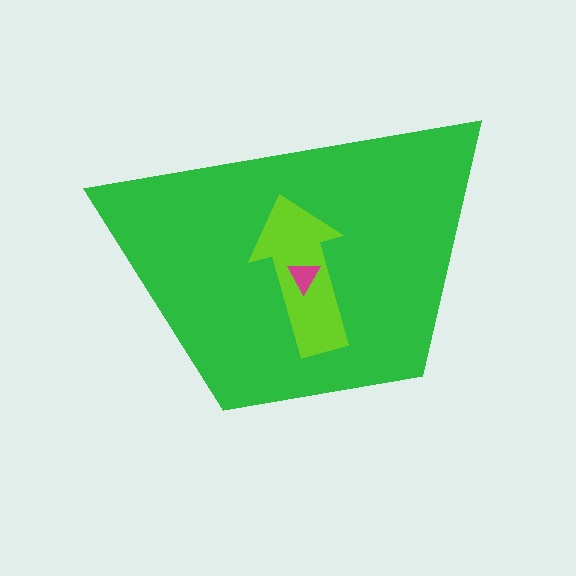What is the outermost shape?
The green trapezoid.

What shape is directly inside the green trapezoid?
The lime arrow.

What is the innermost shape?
The magenta triangle.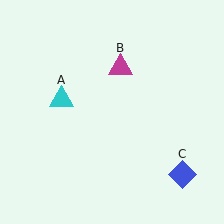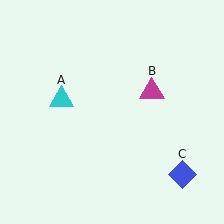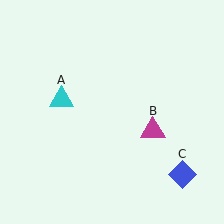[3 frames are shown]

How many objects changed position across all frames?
1 object changed position: magenta triangle (object B).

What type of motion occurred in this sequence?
The magenta triangle (object B) rotated clockwise around the center of the scene.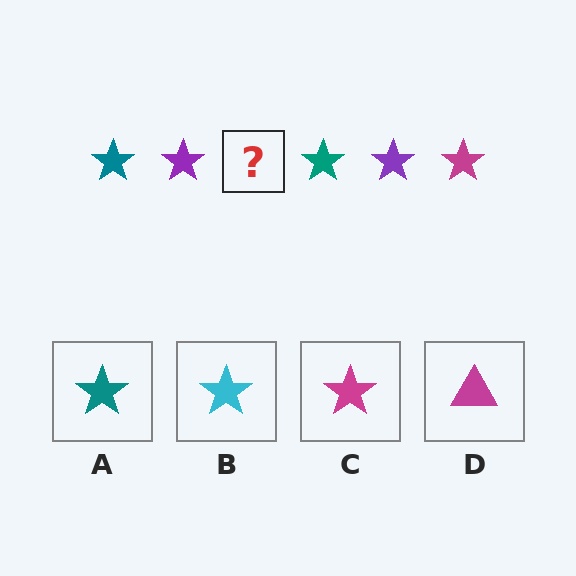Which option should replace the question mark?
Option C.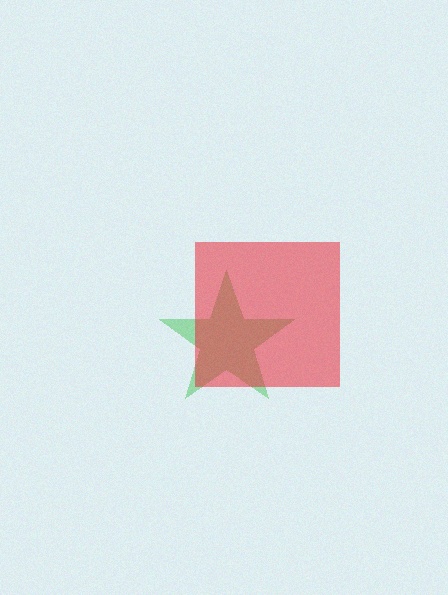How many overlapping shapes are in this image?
There are 2 overlapping shapes in the image.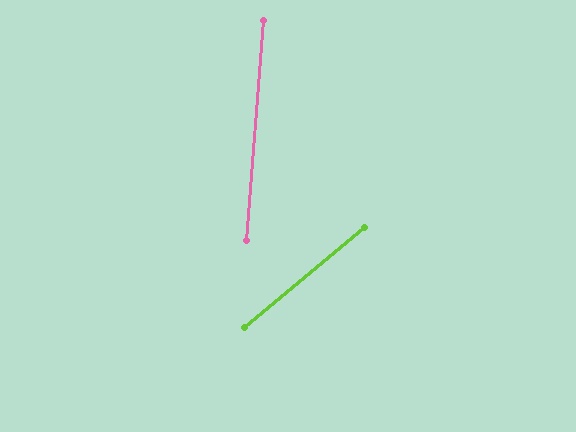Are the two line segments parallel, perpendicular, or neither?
Neither parallel nor perpendicular — they differ by about 46°.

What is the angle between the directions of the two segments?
Approximately 46 degrees.